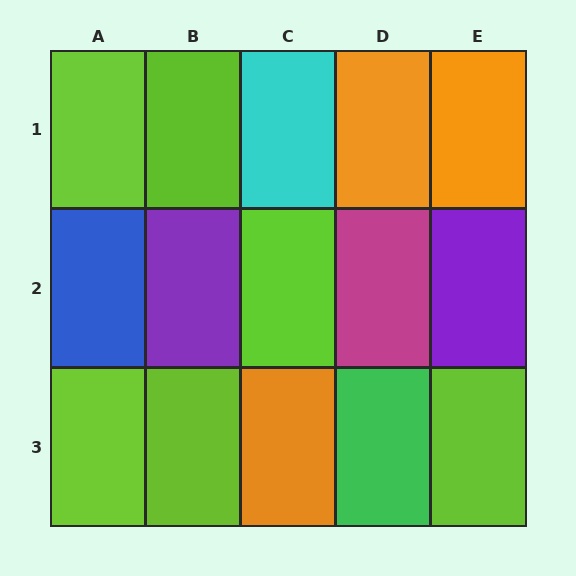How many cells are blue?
1 cell is blue.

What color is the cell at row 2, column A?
Blue.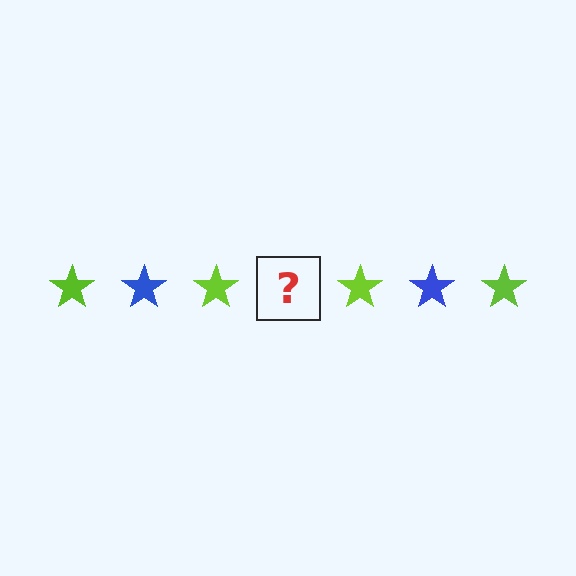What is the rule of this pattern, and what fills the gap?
The rule is that the pattern cycles through lime, blue stars. The gap should be filled with a blue star.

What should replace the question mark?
The question mark should be replaced with a blue star.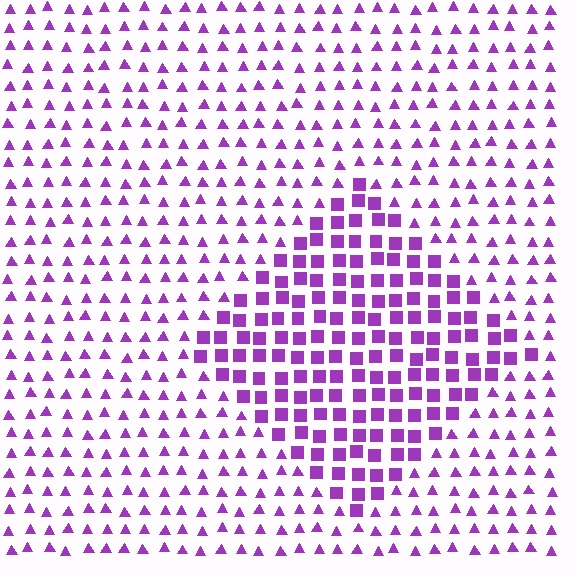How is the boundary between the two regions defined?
The boundary is defined by a change in element shape: squares inside vs. triangles outside. All elements share the same color and spacing.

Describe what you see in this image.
The image is filled with small purple elements arranged in a uniform grid. A diamond-shaped region contains squares, while the surrounding area contains triangles. The boundary is defined purely by the change in element shape.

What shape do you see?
I see a diamond.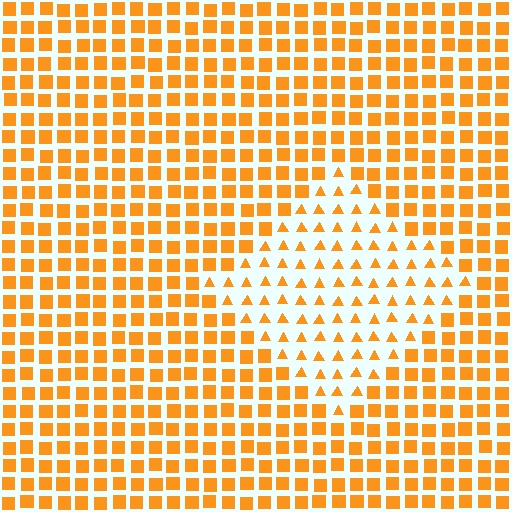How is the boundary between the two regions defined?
The boundary is defined by a change in element shape: triangles inside vs. squares outside. All elements share the same color and spacing.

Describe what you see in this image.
The image is filled with small orange elements arranged in a uniform grid. A diamond-shaped region contains triangles, while the surrounding area contains squares. The boundary is defined purely by the change in element shape.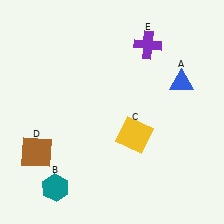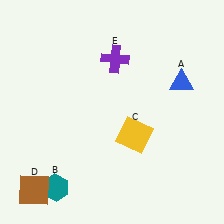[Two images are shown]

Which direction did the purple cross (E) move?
The purple cross (E) moved left.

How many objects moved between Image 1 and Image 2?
2 objects moved between the two images.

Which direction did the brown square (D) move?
The brown square (D) moved down.